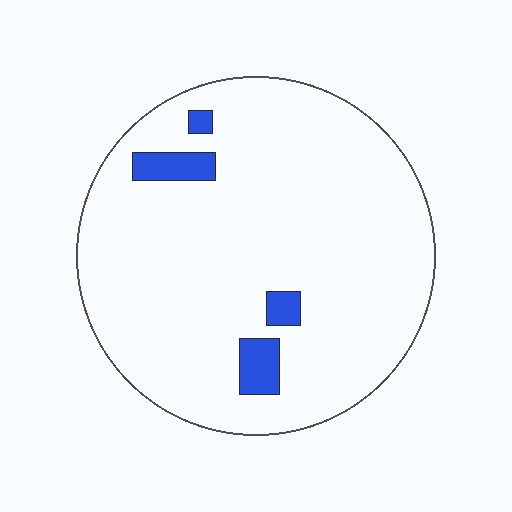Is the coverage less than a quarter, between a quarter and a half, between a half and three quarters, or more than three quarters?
Less than a quarter.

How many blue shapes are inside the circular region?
4.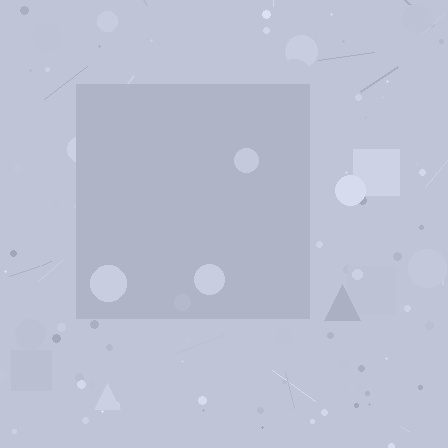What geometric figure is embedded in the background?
A square is embedded in the background.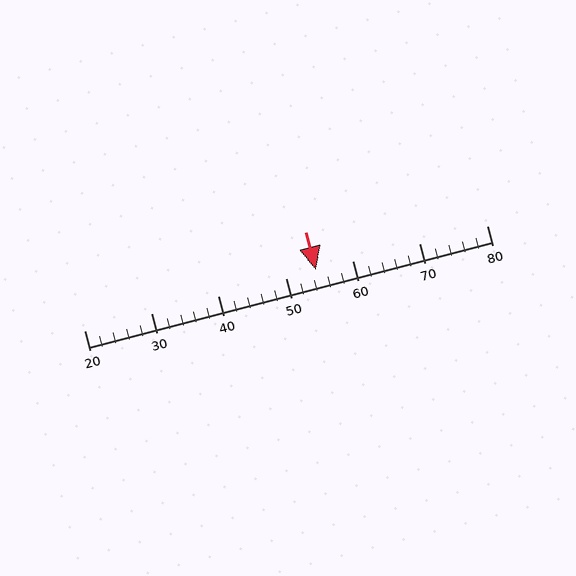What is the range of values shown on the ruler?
The ruler shows values from 20 to 80.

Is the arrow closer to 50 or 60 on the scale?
The arrow is closer to 50.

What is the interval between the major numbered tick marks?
The major tick marks are spaced 10 units apart.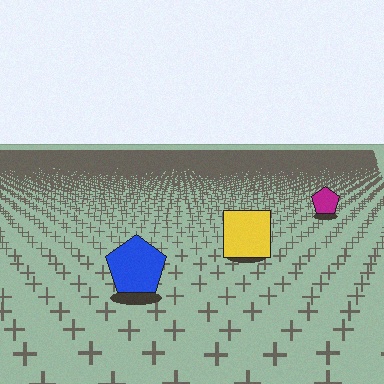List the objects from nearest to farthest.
From nearest to farthest: the blue pentagon, the yellow square, the magenta pentagon.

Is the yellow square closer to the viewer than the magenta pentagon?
Yes. The yellow square is closer — you can tell from the texture gradient: the ground texture is coarser near it.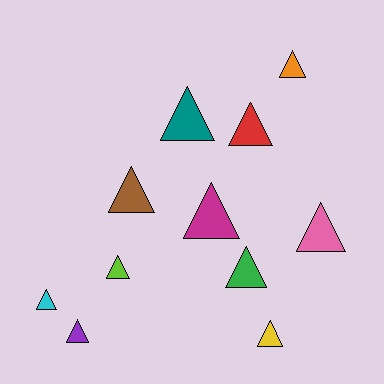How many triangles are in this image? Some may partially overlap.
There are 11 triangles.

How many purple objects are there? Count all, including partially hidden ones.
There is 1 purple object.